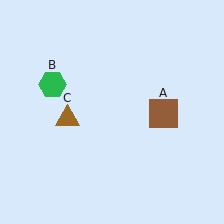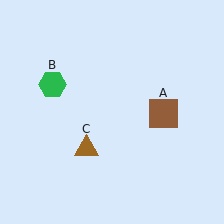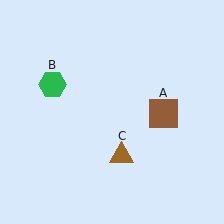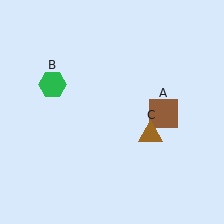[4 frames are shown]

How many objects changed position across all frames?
1 object changed position: brown triangle (object C).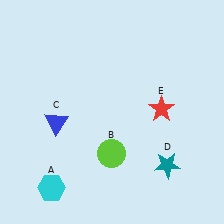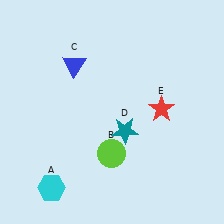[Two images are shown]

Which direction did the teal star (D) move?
The teal star (D) moved left.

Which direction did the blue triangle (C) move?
The blue triangle (C) moved up.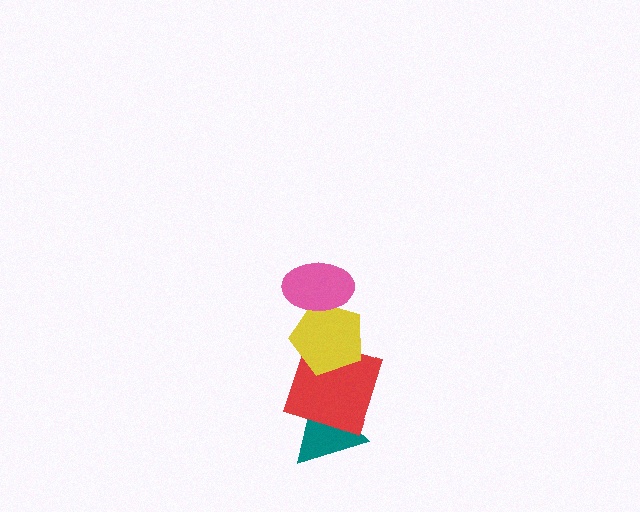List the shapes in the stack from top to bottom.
From top to bottom: the pink ellipse, the yellow pentagon, the red square, the teal triangle.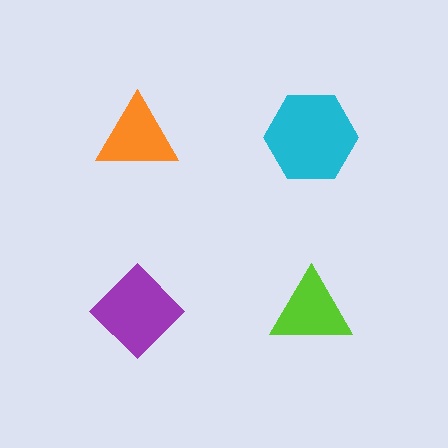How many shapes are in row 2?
2 shapes.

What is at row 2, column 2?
A lime triangle.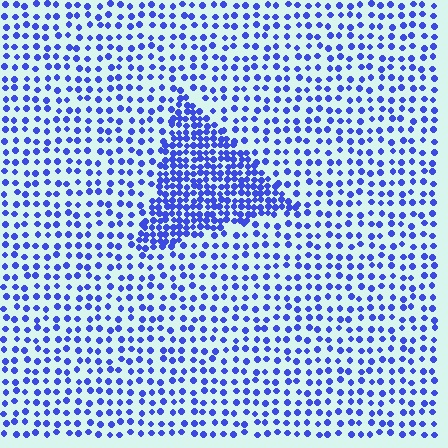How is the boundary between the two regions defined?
The boundary is defined by a change in element density (approximately 2.4x ratio). All elements are the same color, size, and shape.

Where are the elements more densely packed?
The elements are more densely packed inside the triangle boundary.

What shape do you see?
I see a triangle.